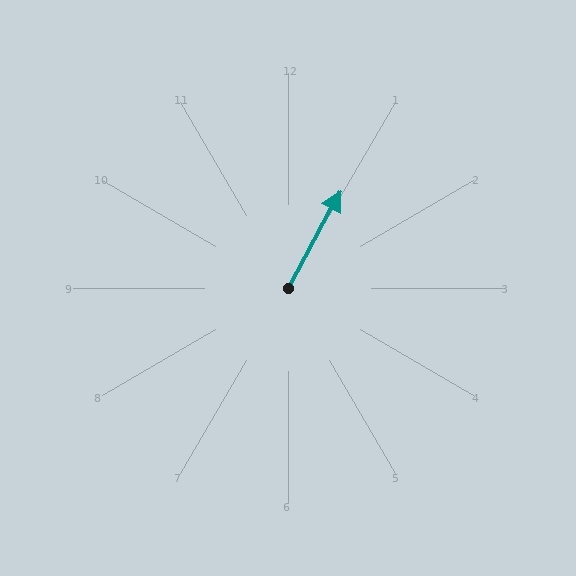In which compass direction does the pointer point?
Northeast.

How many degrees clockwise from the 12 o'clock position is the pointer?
Approximately 28 degrees.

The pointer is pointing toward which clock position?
Roughly 1 o'clock.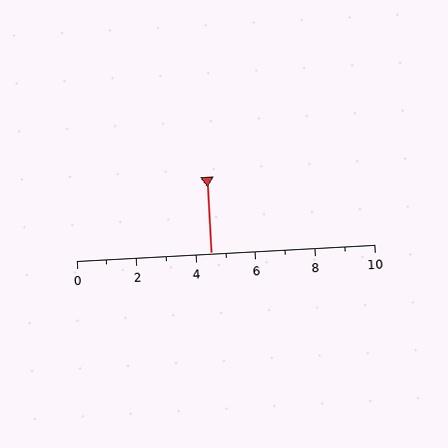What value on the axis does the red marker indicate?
The marker indicates approximately 4.5.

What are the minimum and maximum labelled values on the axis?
The axis runs from 0 to 10.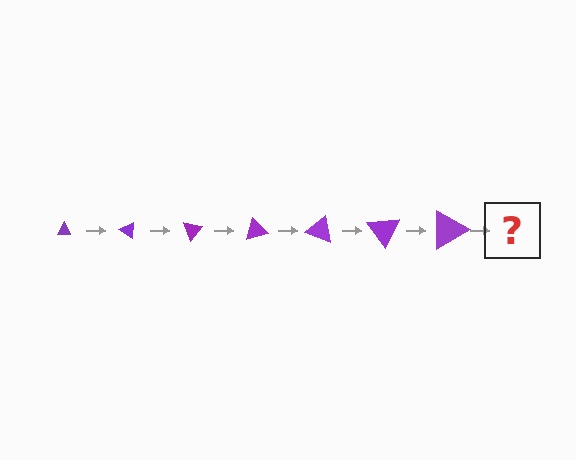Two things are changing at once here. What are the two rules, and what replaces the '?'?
The two rules are that the triangle grows larger each step and it rotates 35 degrees each step. The '?' should be a triangle, larger than the previous one and rotated 245 degrees from the start.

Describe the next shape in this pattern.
It should be a triangle, larger than the previous one and rotated 245 degrees from the start.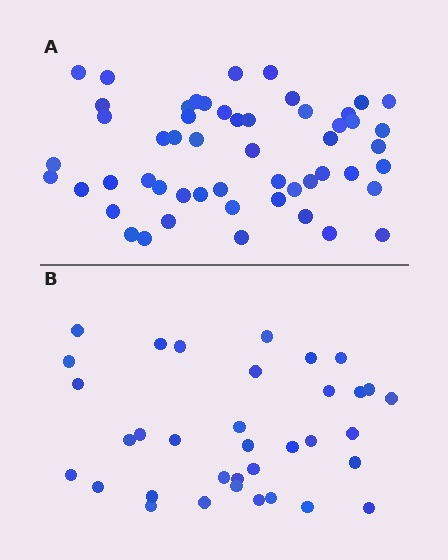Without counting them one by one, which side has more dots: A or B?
Region A (the top region) has more dots.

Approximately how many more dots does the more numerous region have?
Region A has approximately 20 more dots than region B.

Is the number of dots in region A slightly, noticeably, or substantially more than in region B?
Region A has substantially more. The ratio is roughly 1.5 to 1.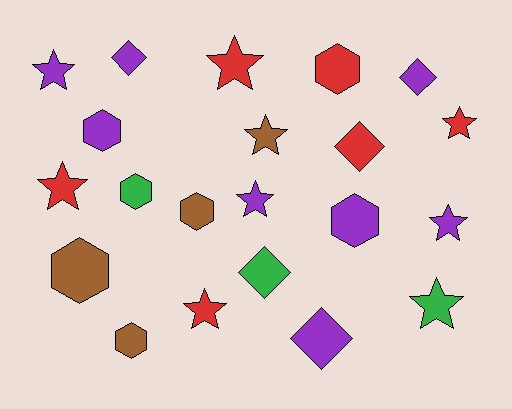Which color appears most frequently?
Purple, with 8 objects.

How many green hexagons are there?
There is 1 green hexagon.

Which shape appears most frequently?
Star, with 9 objects.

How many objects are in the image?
There are 21 objects.